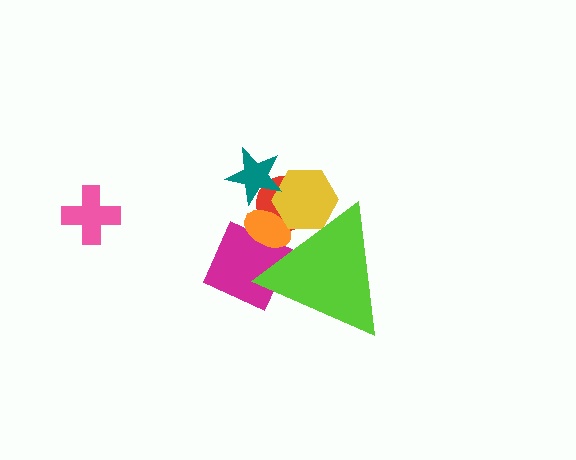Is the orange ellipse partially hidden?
Yes, the orange ellipse is partially hidden behind the lime triangle.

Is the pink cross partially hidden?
No, the pink cross is fully visible.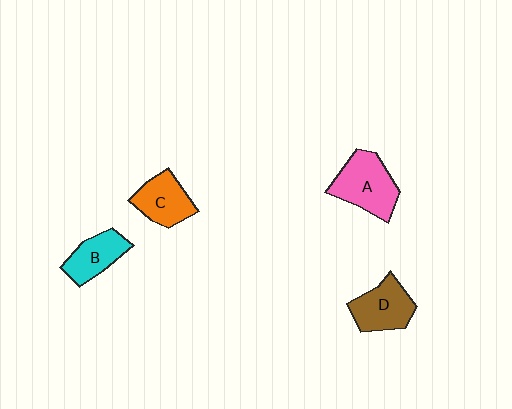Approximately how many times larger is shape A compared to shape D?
Approximately 1.2 times.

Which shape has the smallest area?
Shape B (cyan).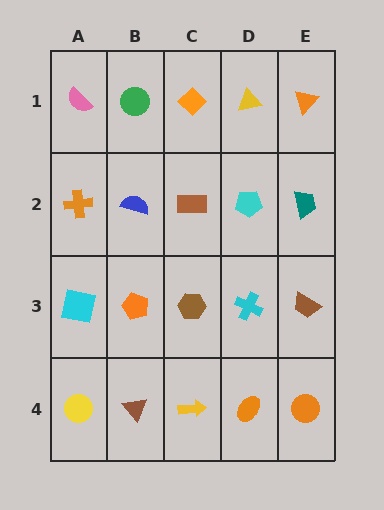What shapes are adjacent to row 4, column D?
A cyan cross (row 3, column D), a yellow arrow (row 4, column C), an orange circle (row 4, column E).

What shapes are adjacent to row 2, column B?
A green circle (row 1, column B), an orange pentagon (row 3, column B), an orange cross (row 2, column A), a brown rectangle (row 2, column C).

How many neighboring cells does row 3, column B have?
4.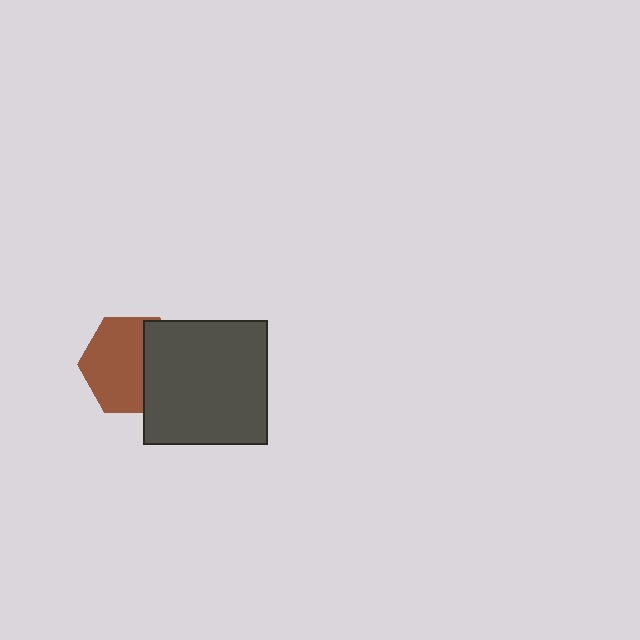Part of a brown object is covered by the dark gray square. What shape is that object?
It is a hexagon.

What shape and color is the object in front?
The object in front is a dark gray square.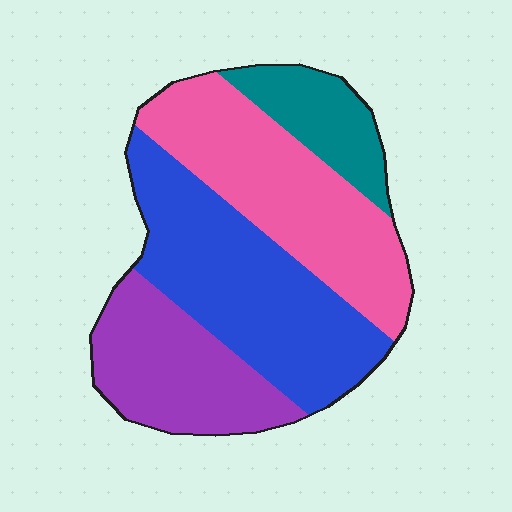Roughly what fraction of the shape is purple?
Purple takes up about one fifth (1/5) of the shape.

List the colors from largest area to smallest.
From largest to smallest: blue, pink, purple, teal.